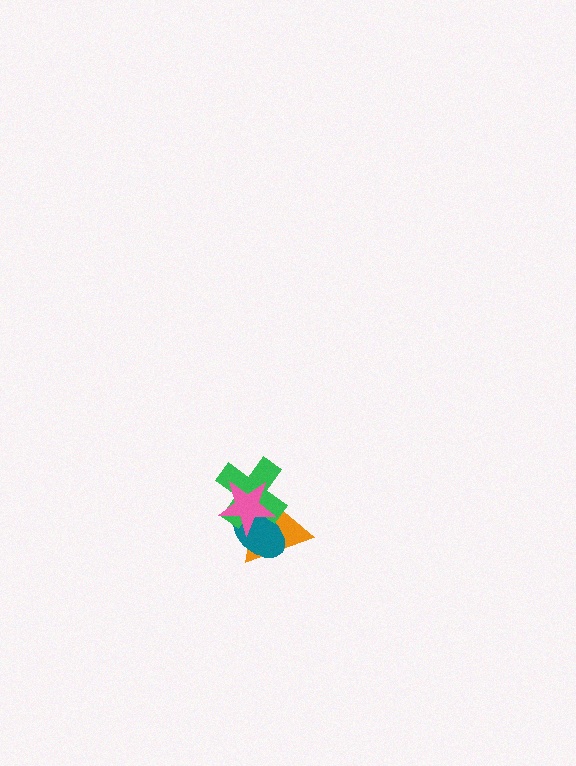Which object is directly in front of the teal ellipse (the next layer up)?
The green cross is directly in front of the teal ellipse.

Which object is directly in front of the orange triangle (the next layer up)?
The teal ellipse is directly in front of the orange triangle.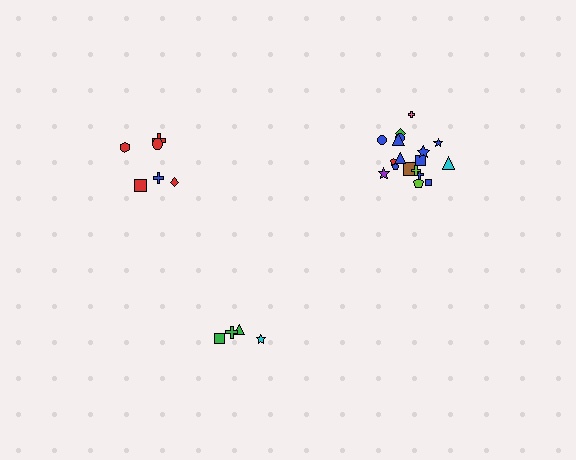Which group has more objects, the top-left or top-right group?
The top-right group.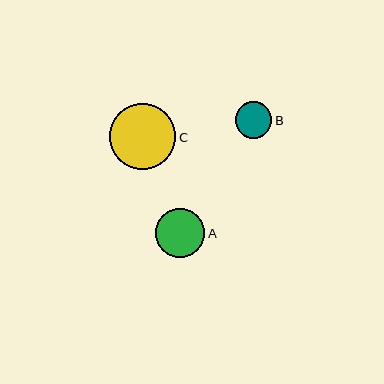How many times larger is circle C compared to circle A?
Circle C is approximately 1.3 times the size of circle A.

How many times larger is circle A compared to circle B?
Circle A is approximately 1.3 times the size of circle B.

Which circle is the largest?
Circle C is the largest with a size of approximately 66 pixels.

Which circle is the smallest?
Circle B is the smallest with a size of approximately 37 pixels.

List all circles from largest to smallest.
From largest to smallest: C, A, B.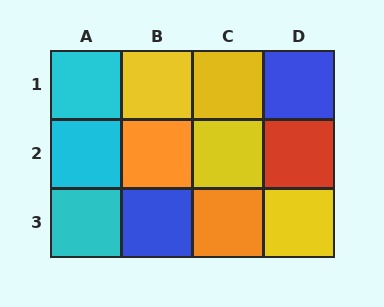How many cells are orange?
2 cells are orange.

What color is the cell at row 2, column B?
Orange.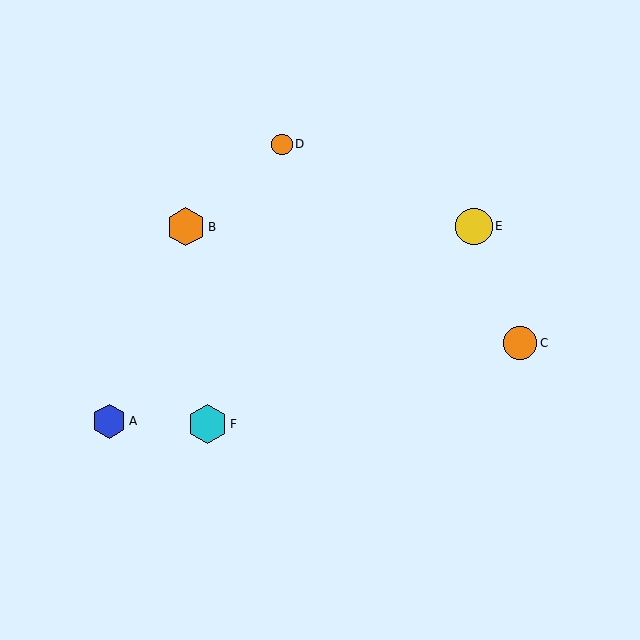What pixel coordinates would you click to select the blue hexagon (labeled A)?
Click at (109, 421) to select the blue hexagon A.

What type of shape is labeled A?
Shape A is a blue hexagon.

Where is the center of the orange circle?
The center of the orange circle is at (282, 144).